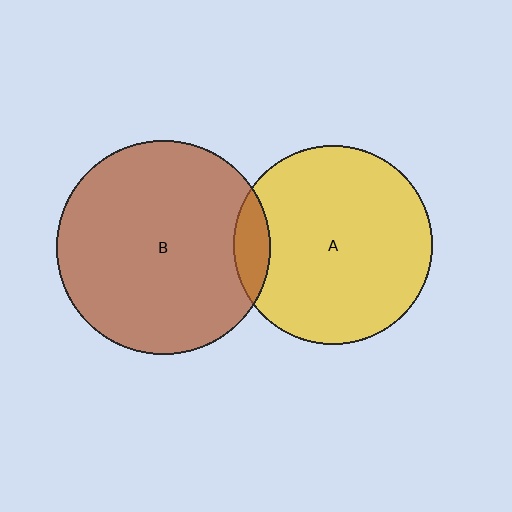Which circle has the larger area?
Circle B (brown).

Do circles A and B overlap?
Yes.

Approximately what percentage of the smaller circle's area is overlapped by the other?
Approximately 10%.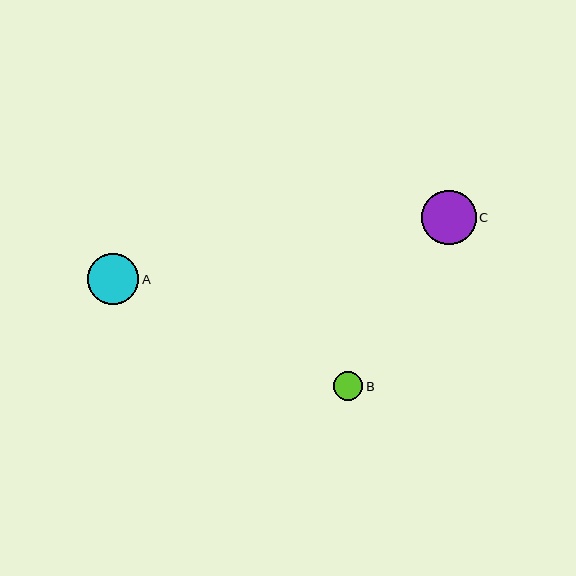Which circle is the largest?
Circle C is the largest with a size of approximately 55 pixels.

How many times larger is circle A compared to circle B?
Circle A is approximately 1.7 times the size of circle B.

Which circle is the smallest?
Circle B is the smallest with a size of approximately 29 pixels.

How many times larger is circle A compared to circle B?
Circle A is approximately 1.7 times the size of circle B.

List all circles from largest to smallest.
From largest to smallest: C, A, B.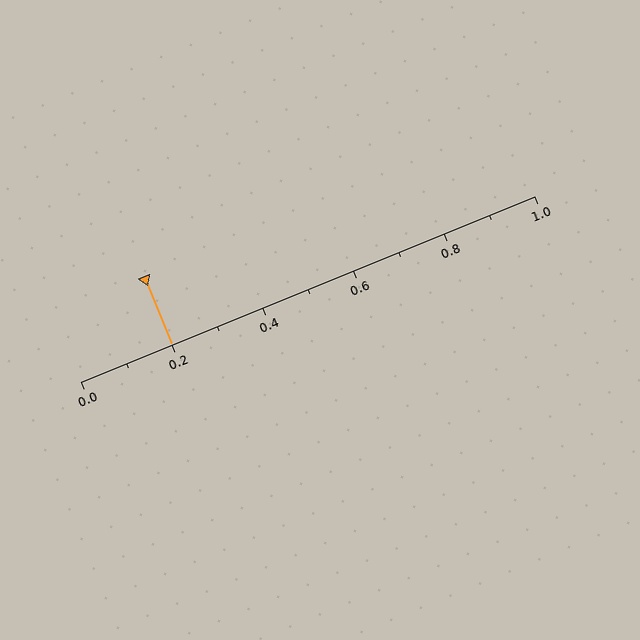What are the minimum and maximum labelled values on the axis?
The axis runs from 0.0 to 1.0.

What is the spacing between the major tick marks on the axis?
The major ticks are spaced 0.2 apart.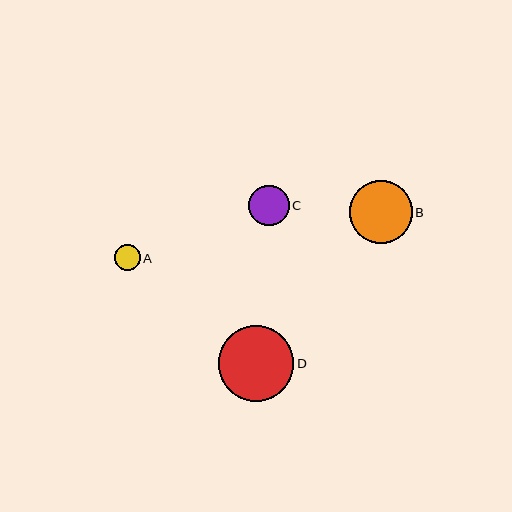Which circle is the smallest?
Circle A is the smallest with a size of approximately 25 pixels.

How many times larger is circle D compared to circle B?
Circle D is approximately 1.2 times the size of circle B.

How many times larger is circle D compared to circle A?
Circle D is approximately 3.0 times the size of circle A.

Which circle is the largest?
Circle D is the largest with a size of approximately 76 pixels.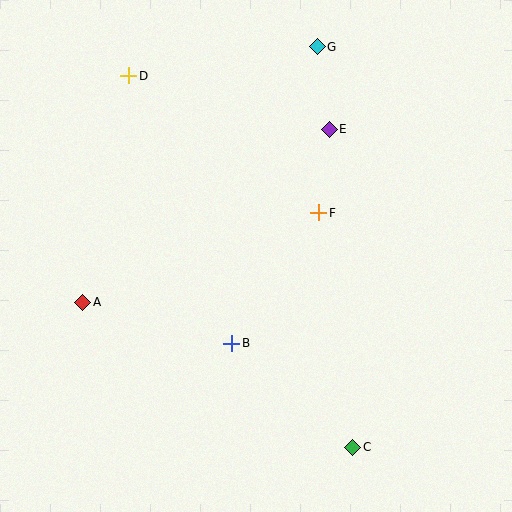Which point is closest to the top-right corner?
Point G is closest to the top-right corner.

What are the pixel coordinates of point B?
Point B is at (232, 343).